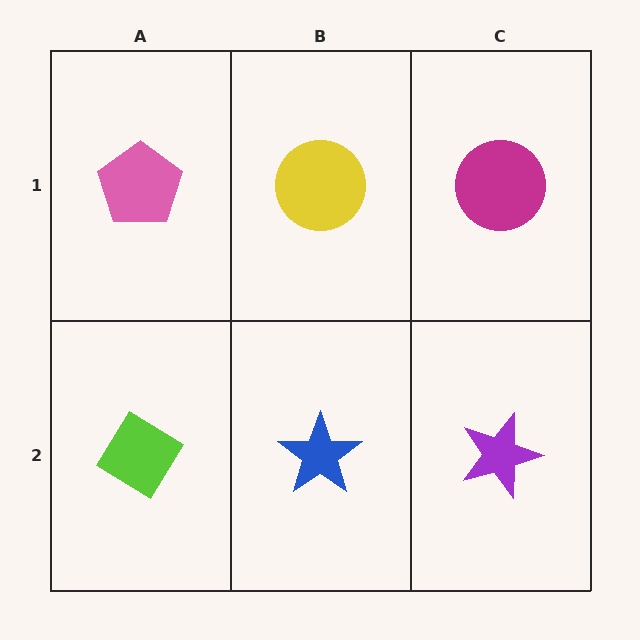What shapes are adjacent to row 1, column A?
A lime diamond (row 2, column A), a yellow circle (row 1, column B).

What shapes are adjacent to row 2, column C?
A magenta circle (row 1, column C), a blue star (row 2, column B).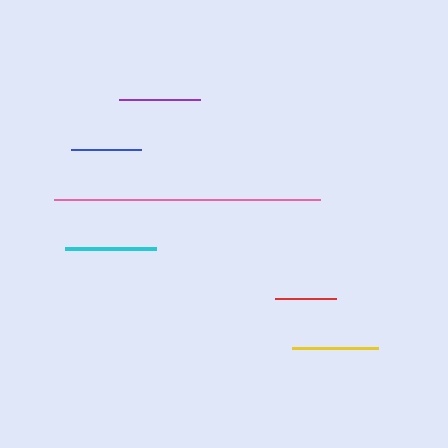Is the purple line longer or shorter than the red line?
The purple line is longer than the red line.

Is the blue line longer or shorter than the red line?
The blue line is longer than the red line.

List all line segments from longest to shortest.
From longest to shortest: pink, cyan, yellow, purple, blue, red.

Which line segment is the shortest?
The red line is the shortest at approximately 61 pixels.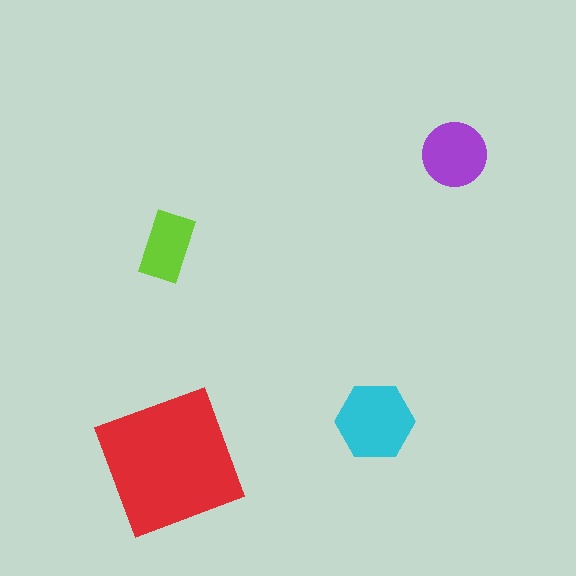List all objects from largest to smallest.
The red square, the cyan hexagon, the purple circle, the lime rectangle.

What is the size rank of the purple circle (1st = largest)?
3rd.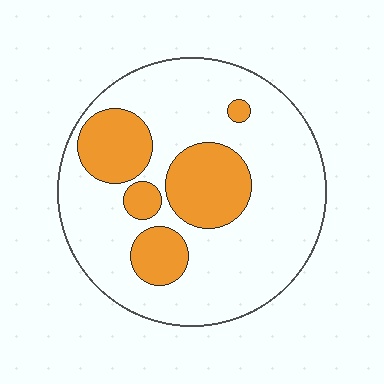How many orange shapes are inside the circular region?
5.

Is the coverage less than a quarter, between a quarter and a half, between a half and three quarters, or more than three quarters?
Between a quarter and a half.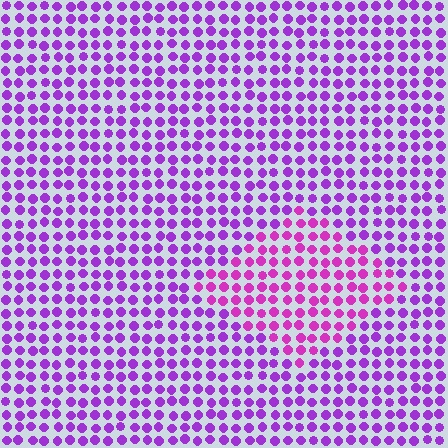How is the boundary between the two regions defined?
The boundary is defined purely by a slight shift in hue (about 27 degrees). Spacing, size, and orientation are identical on both sides.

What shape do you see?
I see a diamond.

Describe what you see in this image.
The image is filled with small purple elements in a uniform arrangement. A diamond-shaped region is visible where the elements are tinted to a slightly different hue, forming a subtle color boundary.